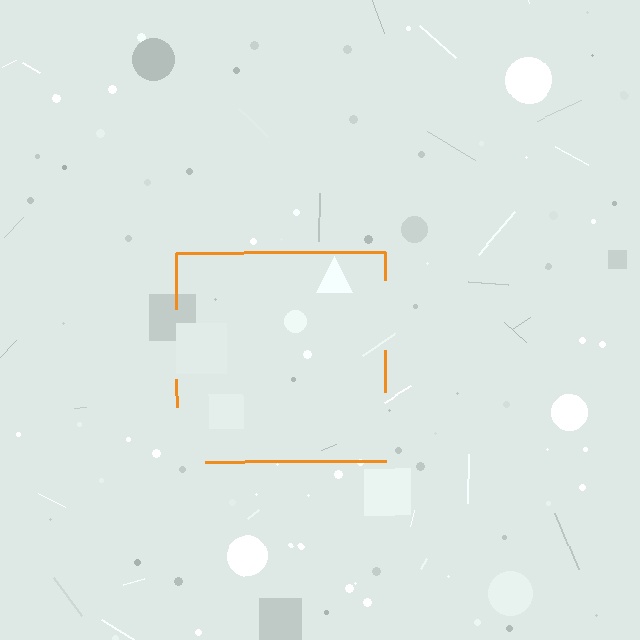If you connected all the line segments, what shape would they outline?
They would outline a square.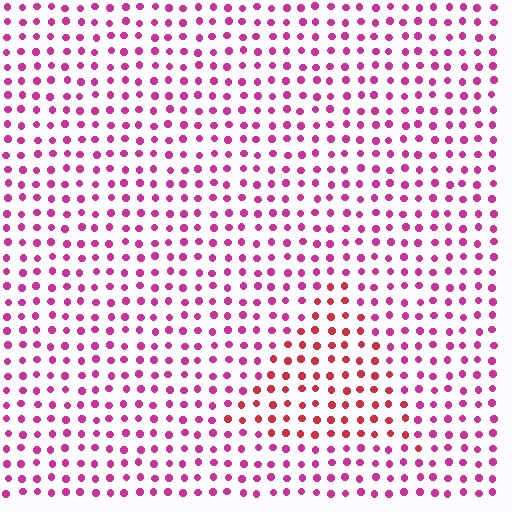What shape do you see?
I see a triangle.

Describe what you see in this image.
The image is filled with small magenta elements in a uniform arrangement. A triangle-shaped region is visible where the elements are tinted to a slightly different hue, forming a subtle color boundary.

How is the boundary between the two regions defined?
The boundary is defined purely by a slight shift in hue (about 35 degrees). Spacing, size, and orientation are identical on both sides.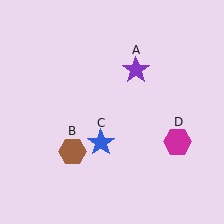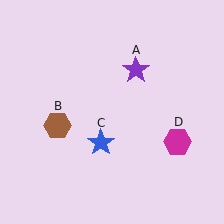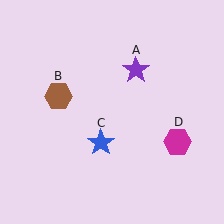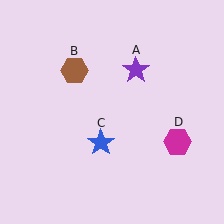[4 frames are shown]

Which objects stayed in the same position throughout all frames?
Purple star (object A) and blue star (object C) and magenta hexagon (object D) remained stationary.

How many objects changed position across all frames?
1 object changed position: brown hexagon (object B).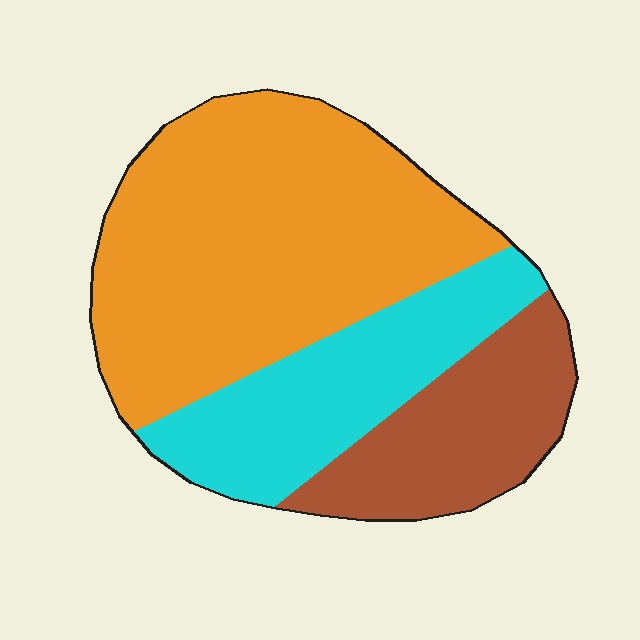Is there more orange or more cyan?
Orange.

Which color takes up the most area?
Orange, at roughly 55%.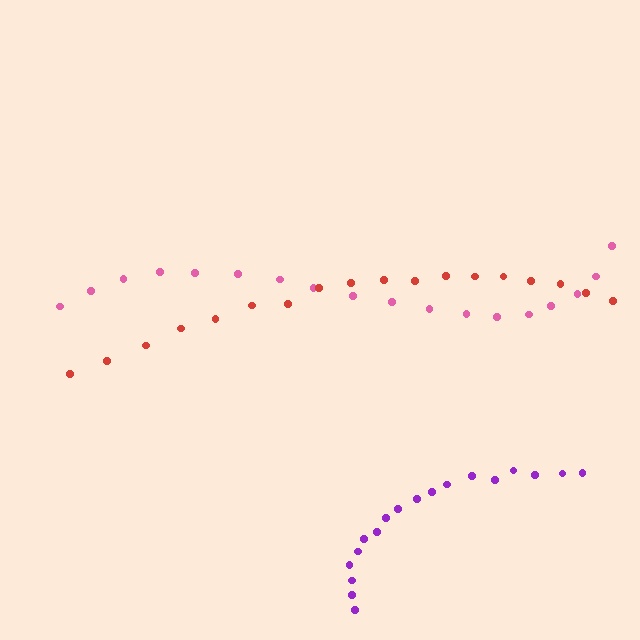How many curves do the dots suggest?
There are 3 distinct paths.